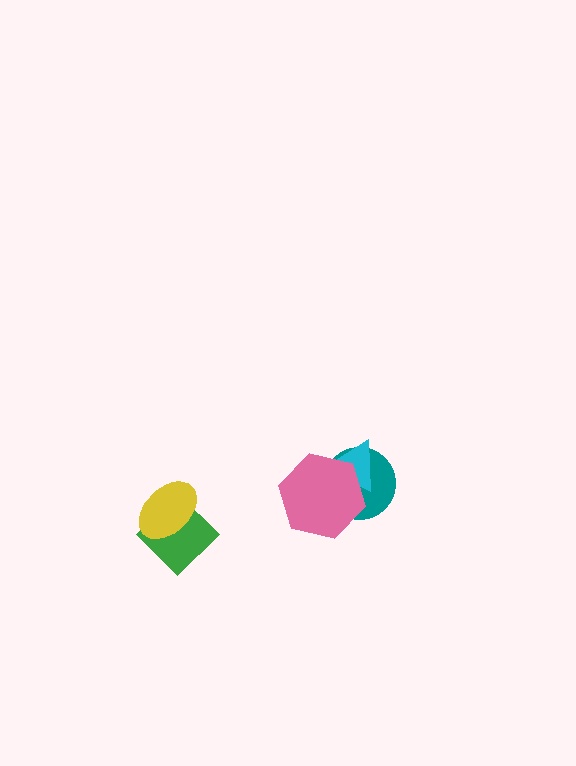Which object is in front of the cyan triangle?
The pink hexagon is in front of the cyan triangle.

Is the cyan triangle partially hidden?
Yes, it is partially covered by another shape.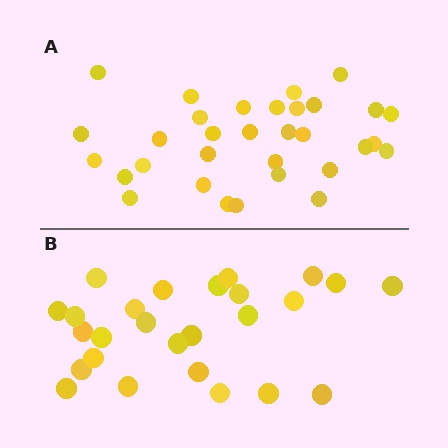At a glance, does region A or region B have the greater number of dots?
Region A (the top region) has more dots.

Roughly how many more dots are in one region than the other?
Region A has about 6 more dots than region B.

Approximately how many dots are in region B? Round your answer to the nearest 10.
About 30 dots. (The exact count is 26, which rounds to 30.)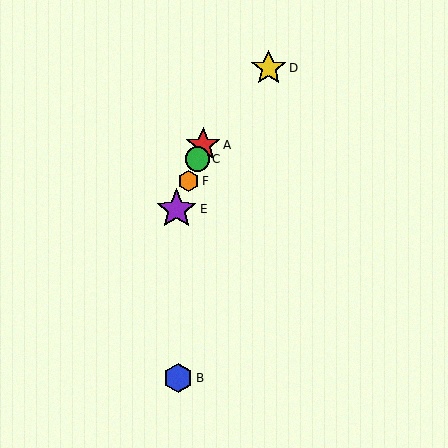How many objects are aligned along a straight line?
4 objects (A, C, E, F) are aligned along a straight line.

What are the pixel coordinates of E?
Object E is at (176, 209).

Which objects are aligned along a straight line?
Objects A, C, E, F are aligned along a straight line.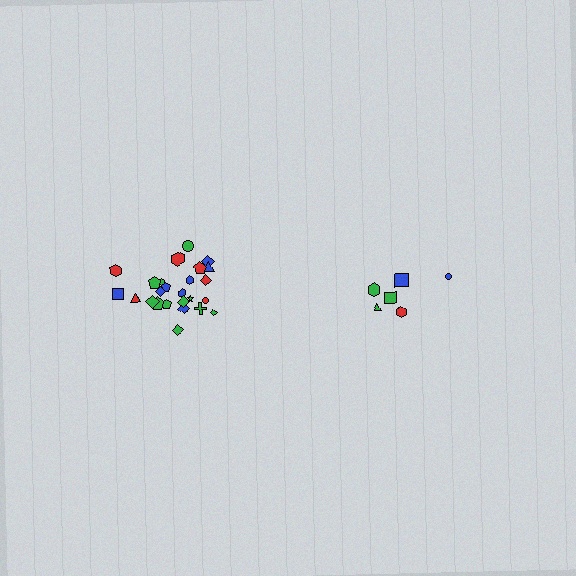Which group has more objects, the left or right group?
The left group.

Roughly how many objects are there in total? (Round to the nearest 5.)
Roughly 30 objects in total.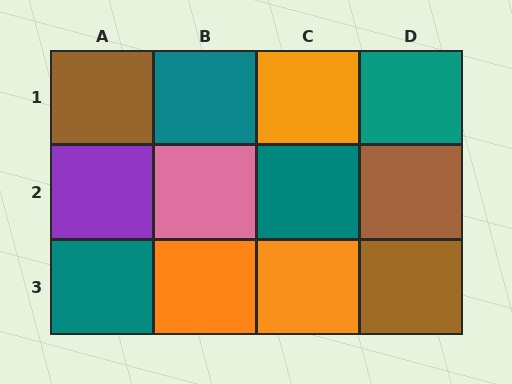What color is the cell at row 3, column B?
Orange.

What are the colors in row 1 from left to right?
Brown, teal, orange, teal.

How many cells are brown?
3 cells are brown.